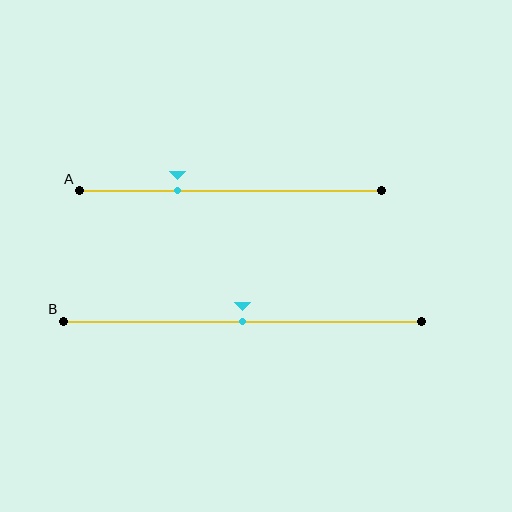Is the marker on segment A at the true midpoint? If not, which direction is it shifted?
No, the marker on segment A is shifted to the left by about 18% of the segment length.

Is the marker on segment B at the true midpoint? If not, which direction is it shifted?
Yes, the marker on segment B is at the true midpoint.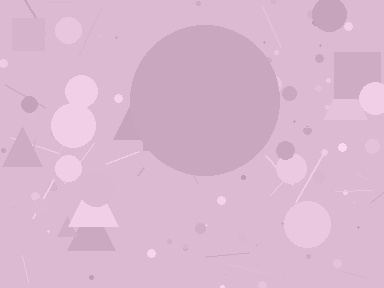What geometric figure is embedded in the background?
A circle is embedded in the background.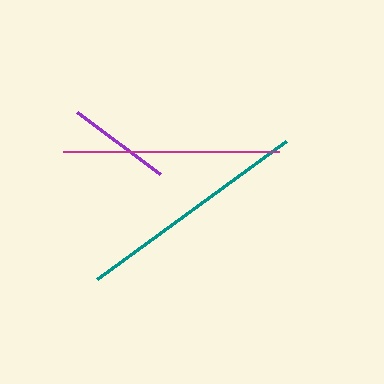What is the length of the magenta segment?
The magenta segment is approximately 216 pixels long.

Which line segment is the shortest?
The purple line is the shortest at approximately 104 pixels.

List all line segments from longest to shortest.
From longest to shortest: teal, magenta, purple.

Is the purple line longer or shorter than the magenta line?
The magenta line is longer than the purple line.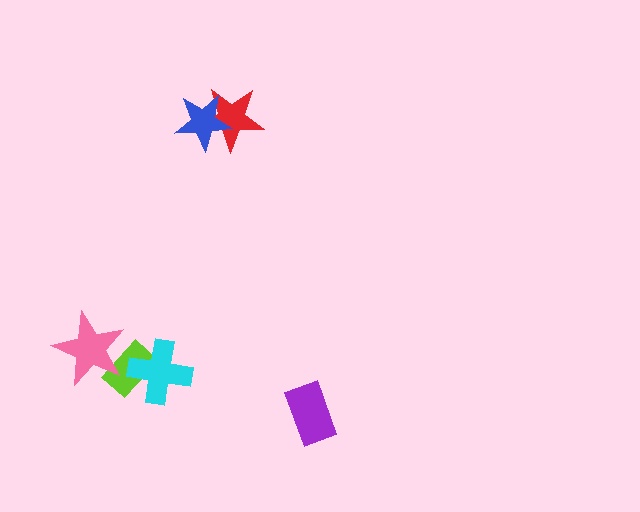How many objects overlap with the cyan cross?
1 object overlaps with the cyan cross.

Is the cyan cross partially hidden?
No, no other shape covers it.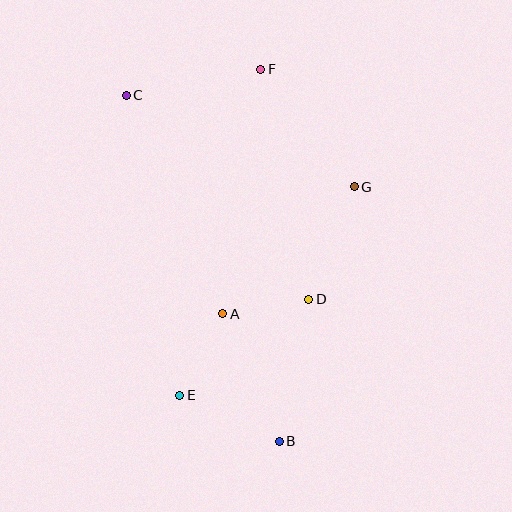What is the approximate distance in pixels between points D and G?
The distance between D and G is approximately 121 pixels.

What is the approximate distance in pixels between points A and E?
The distance between A and E is approximately 92 pixels.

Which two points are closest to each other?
Points A and D are closest to each other.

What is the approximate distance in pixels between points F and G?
The distance between F and G is approximately 150 pixels.